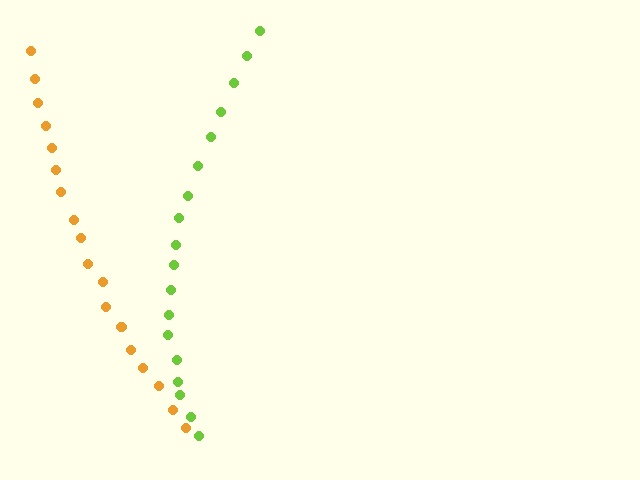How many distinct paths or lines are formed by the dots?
There are 2 distinct paths.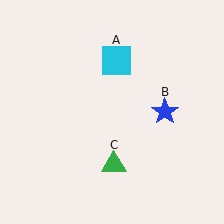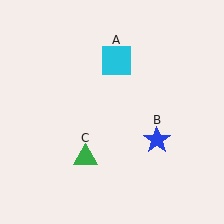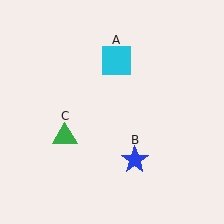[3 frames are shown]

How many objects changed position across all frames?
2 objects changed position: blue star (object B), green triangle (object C).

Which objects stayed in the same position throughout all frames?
Cyan square (object A) remained stationary.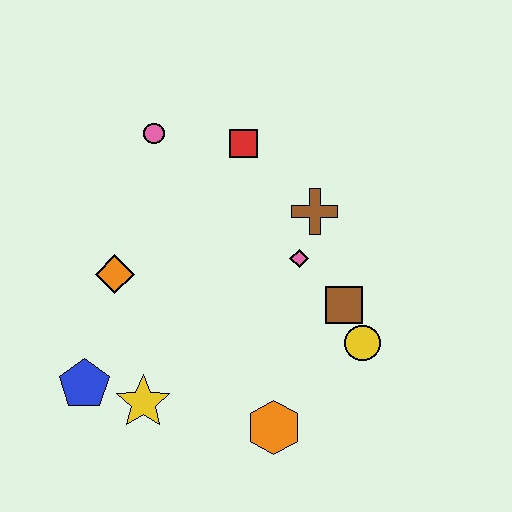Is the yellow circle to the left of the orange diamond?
No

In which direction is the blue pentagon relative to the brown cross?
The blue pentagon is to the left of the brown cross.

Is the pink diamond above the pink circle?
No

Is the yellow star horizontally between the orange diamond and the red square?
Yes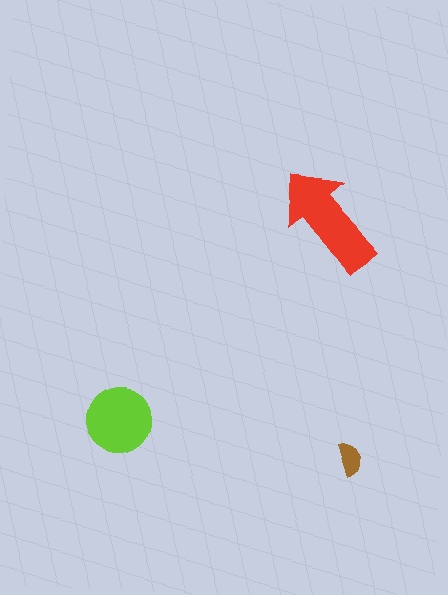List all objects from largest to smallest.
The red arrow, the lime circle, the brown semicircle.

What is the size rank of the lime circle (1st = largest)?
2nd.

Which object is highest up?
The red arrow is topmost.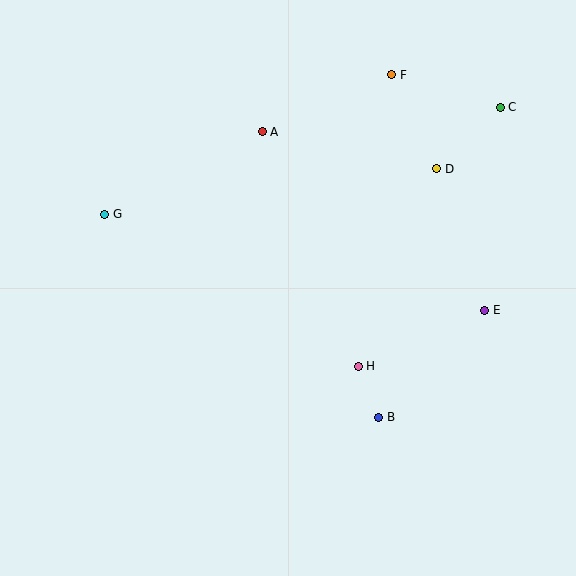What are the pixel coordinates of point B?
Point B is at (379, 417).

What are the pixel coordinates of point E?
Point E is at (485, 310).